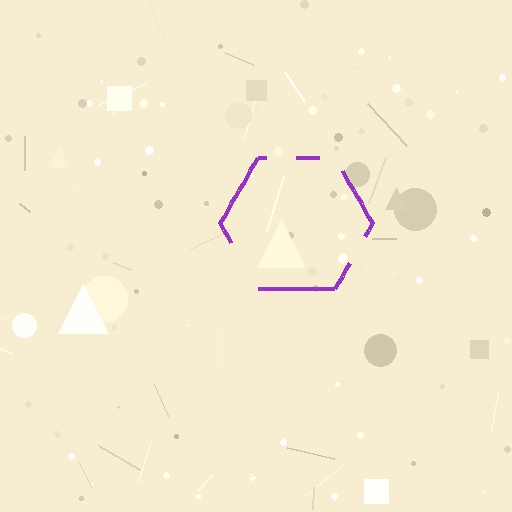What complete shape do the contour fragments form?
The contour fragments form a hexagon.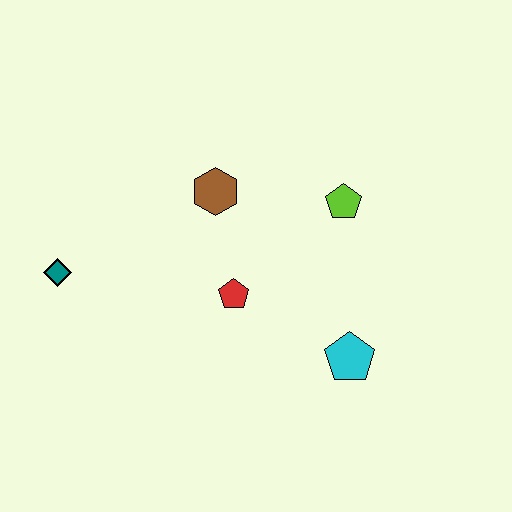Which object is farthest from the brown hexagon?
The cyan pentagon is farthest from the brown hexagon.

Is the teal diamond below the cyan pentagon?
No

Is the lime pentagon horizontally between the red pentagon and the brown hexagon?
No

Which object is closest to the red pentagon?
The brown hexagon is closest to the red pentagon.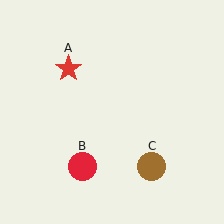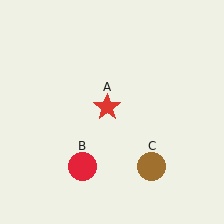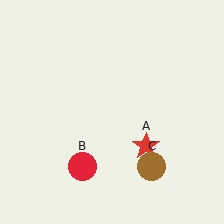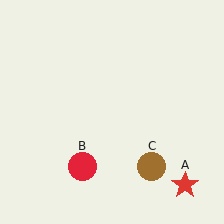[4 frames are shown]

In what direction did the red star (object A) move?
The red star (object A) moved down and to the right.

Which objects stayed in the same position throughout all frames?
Red circle (object B) and brown circle (object C) remained stationary.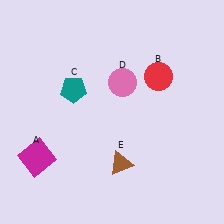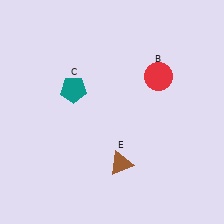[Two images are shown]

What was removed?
The magenta square (A), the pink circle (D) were removed in Image 2.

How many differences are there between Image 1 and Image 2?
There are 2 differences between the two images.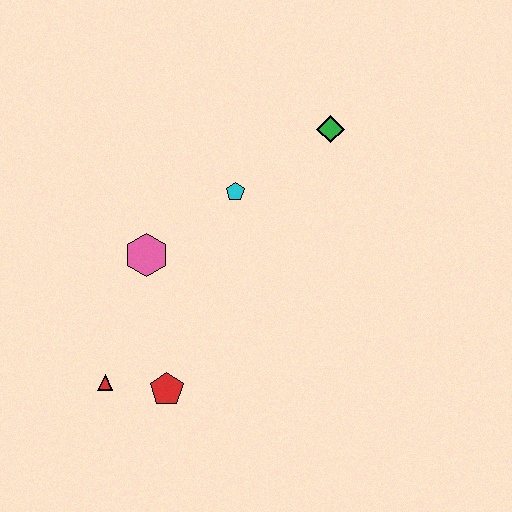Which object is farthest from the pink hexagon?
The green diamond is farthest from the pink hexagon.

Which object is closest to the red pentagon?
The red triangle is closest to the red pentagon.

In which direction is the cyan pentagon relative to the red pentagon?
The cyan pentagon is above the red pentagon.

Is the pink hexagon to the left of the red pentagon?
Yes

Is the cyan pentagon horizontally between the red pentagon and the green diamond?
Yes